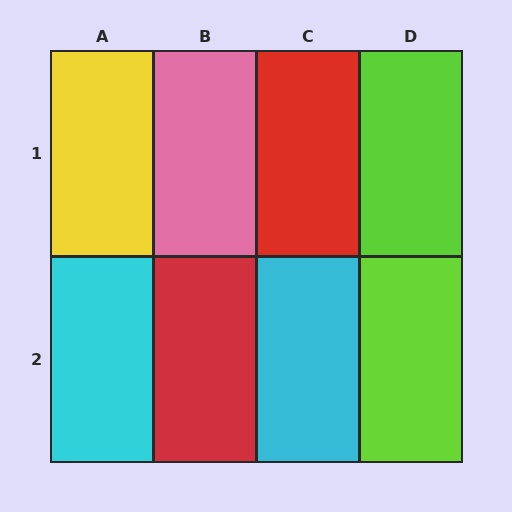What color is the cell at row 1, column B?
Pink.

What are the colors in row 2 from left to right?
Cyan, red, cyan, lime.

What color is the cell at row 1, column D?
Lime.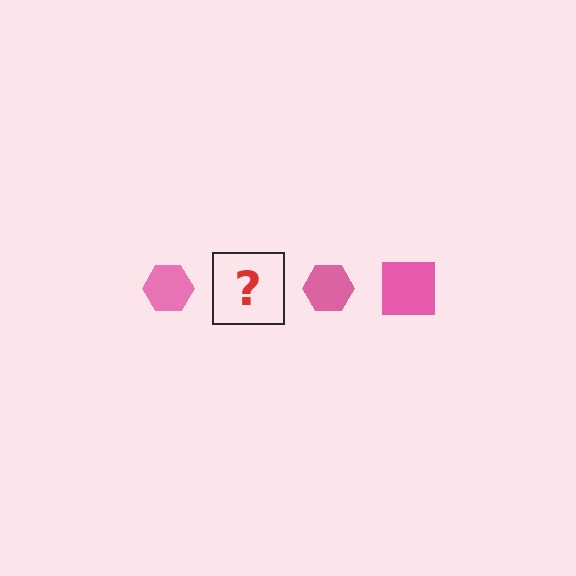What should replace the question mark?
The question mark should be replaced with a pink square.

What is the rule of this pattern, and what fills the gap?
The rule is that the pattern cycles through hexagon, square shapes in pink. The gap should be filled with a pink square.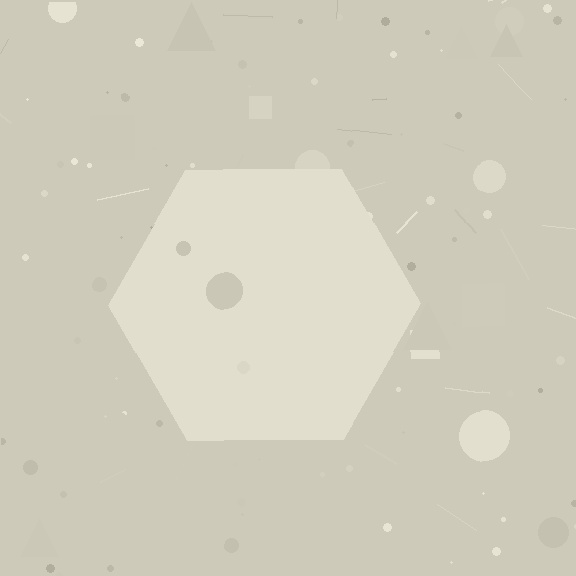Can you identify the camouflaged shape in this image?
The camouflaged shape is a hexagon.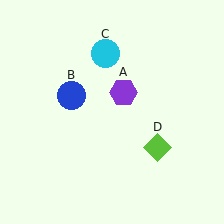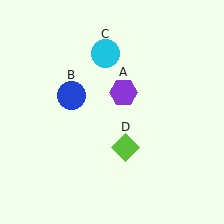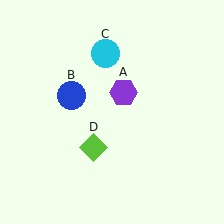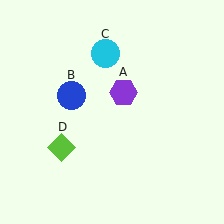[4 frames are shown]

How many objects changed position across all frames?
1 object changed position: lime diamond (object D).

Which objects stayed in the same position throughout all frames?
Purple hexagon (object A) and blue circle (object B) and cyan circle (object C) remained stationary.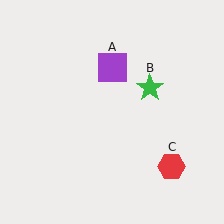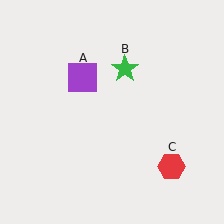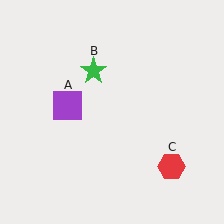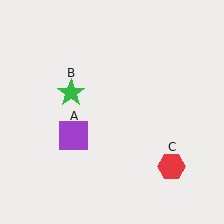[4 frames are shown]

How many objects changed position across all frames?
2 objects changed position: purple square (object A), green star (object B).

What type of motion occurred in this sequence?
The purple square (object A), green star (object B) rotated counterclockwise around the center of the scene.